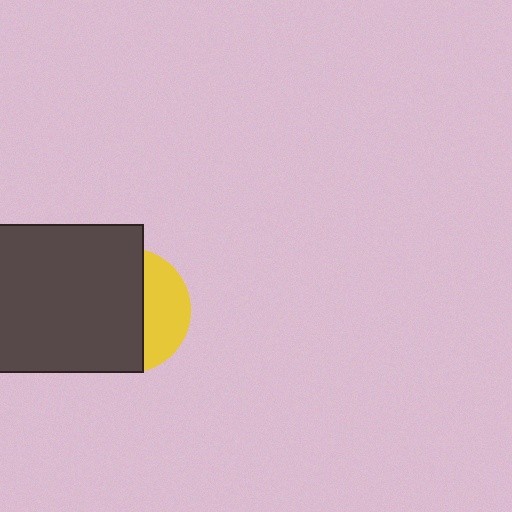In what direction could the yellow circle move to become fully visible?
The yellow circle could move right. That would shift it out from behind the dark gray square entirely.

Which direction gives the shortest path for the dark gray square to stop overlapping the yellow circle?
Moving left gives the shortest separation.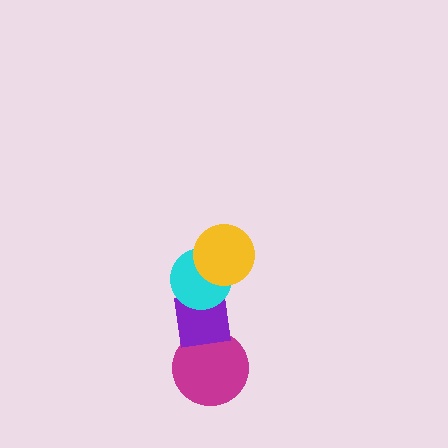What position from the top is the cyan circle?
The cyan circle is 2nd from the top.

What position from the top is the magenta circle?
The magenta circle is 4th from the top.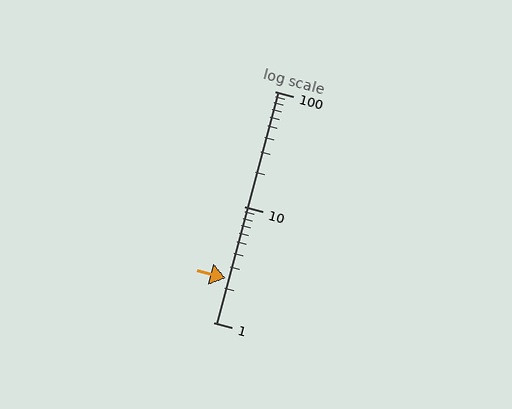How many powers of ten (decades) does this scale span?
The scale spans 2 decades, from 1 to 100.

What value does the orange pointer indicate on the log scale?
The pointer indicates approximately 2.4.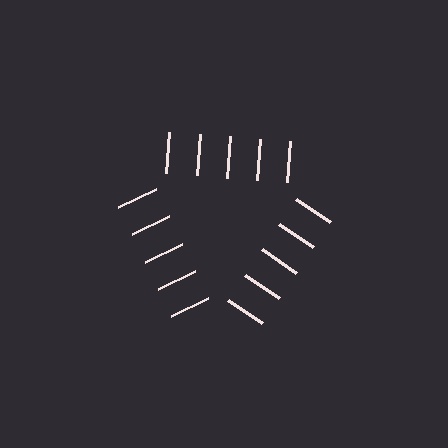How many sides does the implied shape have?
3 sides — the line-ends trace a triangle.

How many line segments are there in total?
15 — 5 along each of the 3 edges.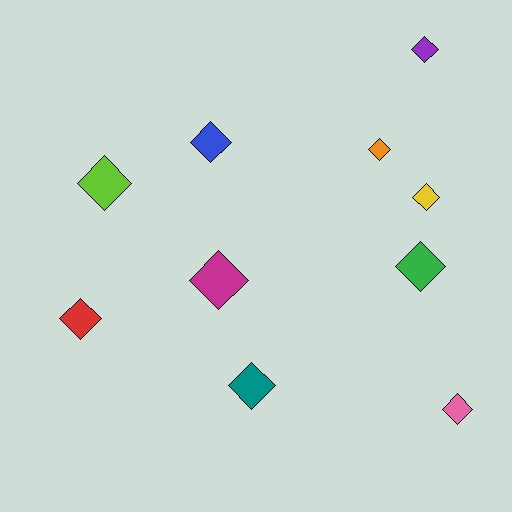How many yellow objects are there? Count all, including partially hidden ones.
There is 1 yellow object.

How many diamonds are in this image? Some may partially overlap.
There are 10 diamonds.